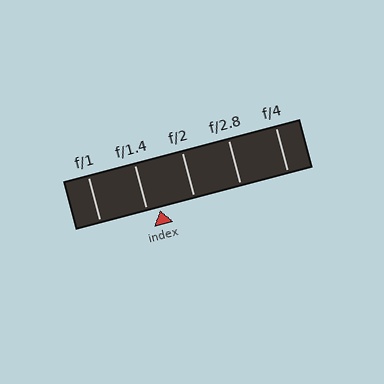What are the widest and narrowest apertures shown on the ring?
The widest aperture shown is f/1 and the narrowest is f/4.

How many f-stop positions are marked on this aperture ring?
There are 5 f-stop positions marked.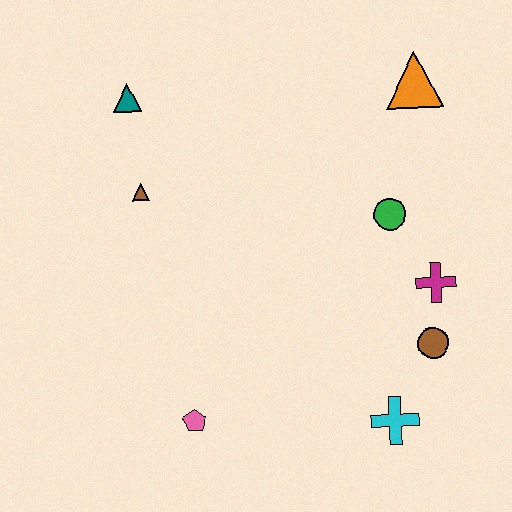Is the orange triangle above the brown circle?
Yes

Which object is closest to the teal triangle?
The brown triangle is closest to the teal triangle.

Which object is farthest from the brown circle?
The teal triangle is farthest from the brown circle.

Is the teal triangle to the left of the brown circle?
Yes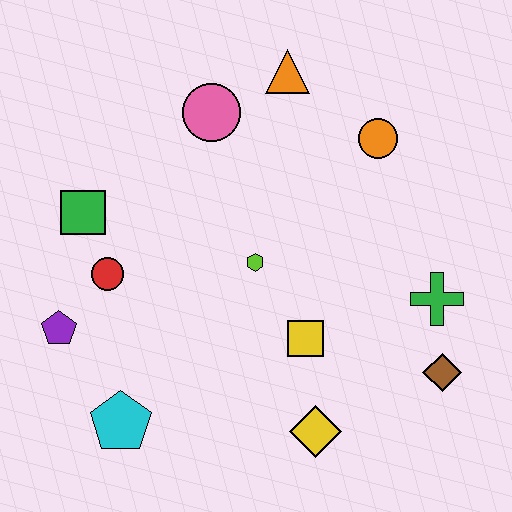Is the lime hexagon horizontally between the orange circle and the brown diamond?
No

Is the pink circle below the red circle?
No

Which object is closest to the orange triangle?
The pink circle is closest to the orange triangle.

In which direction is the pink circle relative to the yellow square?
The pink circle is above the yellow square.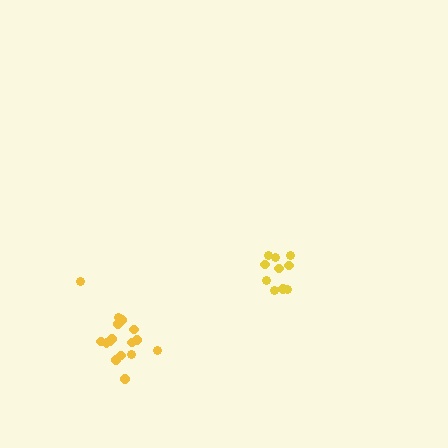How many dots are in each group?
Group 1: 10 dots, Group 2: 16 dots (26 total).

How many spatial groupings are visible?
There are 2 spatial groupings.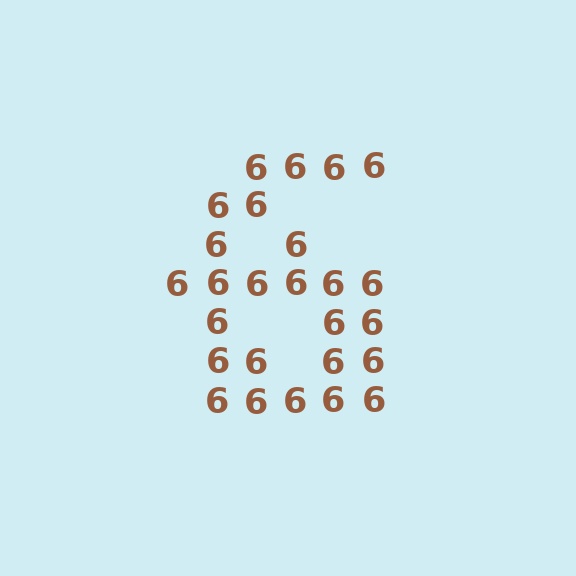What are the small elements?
The small elements are digit 6's.